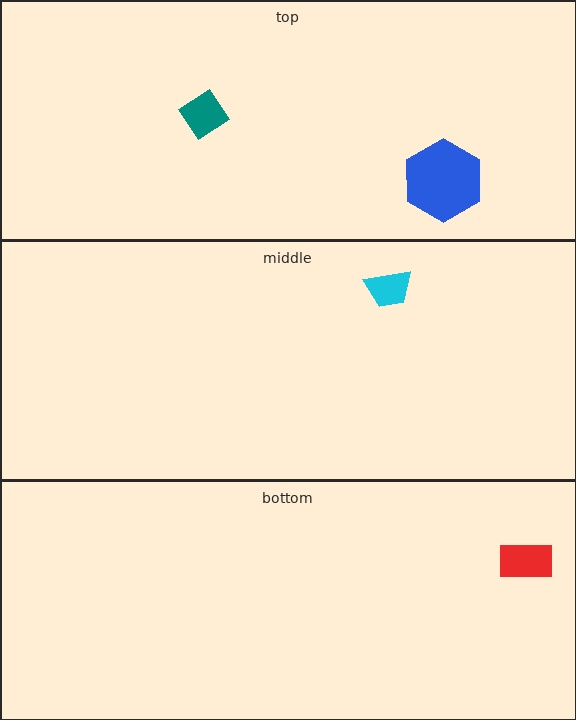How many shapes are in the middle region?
1.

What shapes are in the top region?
The blue hexagon, the teal diamond.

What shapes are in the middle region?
The cyan trapezoid.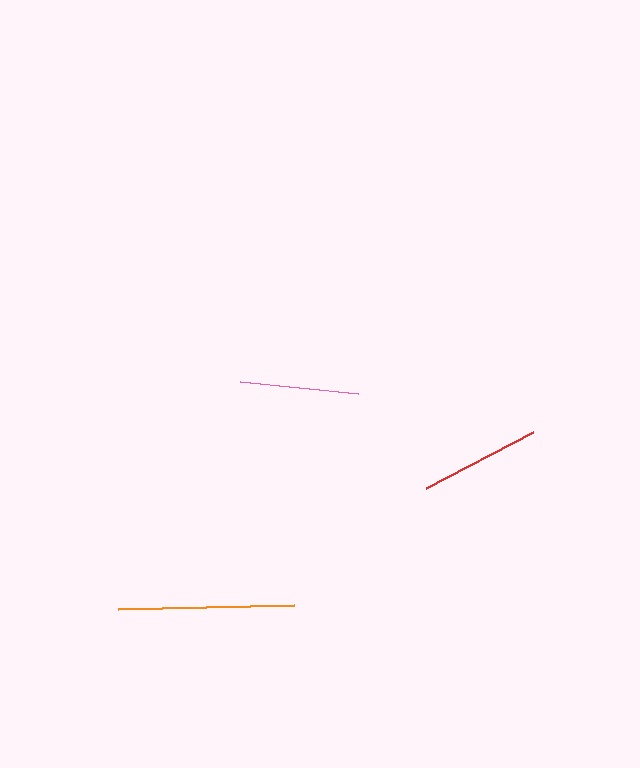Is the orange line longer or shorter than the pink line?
The orange line is longer than the pink line.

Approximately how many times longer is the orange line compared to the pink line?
The orange line is approximately 1.5 times the length of the pink line.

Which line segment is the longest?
The orange line is the longest at approximately 176 pixels.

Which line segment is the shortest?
The pink line is the shortest at approximately 119 pixels.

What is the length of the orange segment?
The orange segment is approximately 176 pixels long.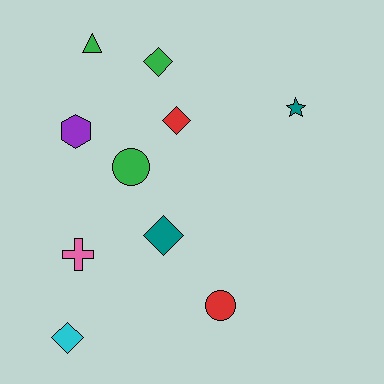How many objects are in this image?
There are 10 objects.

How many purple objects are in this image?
There is 1 purple object.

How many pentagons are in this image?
There are no pentagons.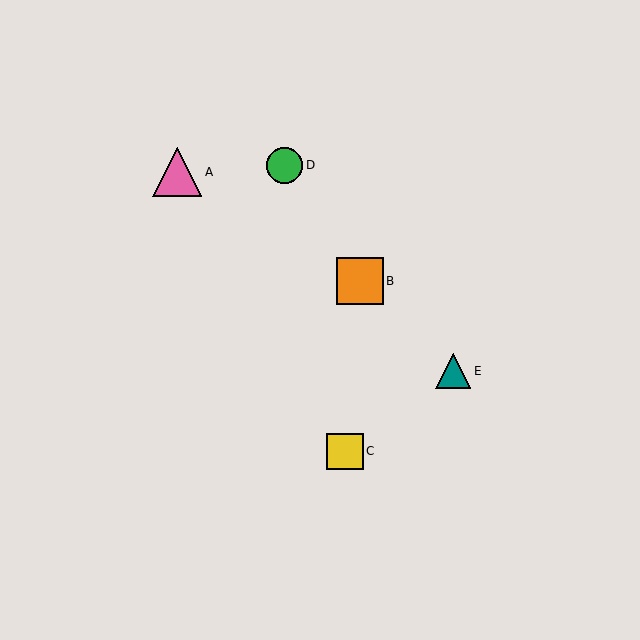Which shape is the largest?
The pink triangle (labeled A) is the largest.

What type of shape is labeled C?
Shape C is a yellow square.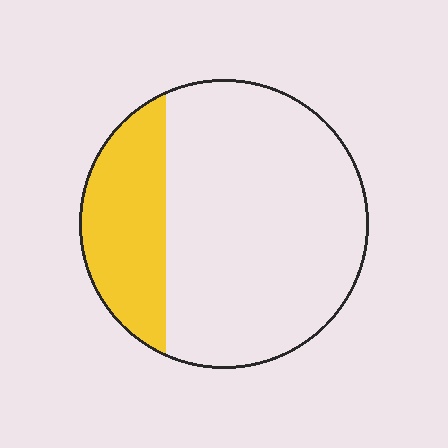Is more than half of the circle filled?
No.